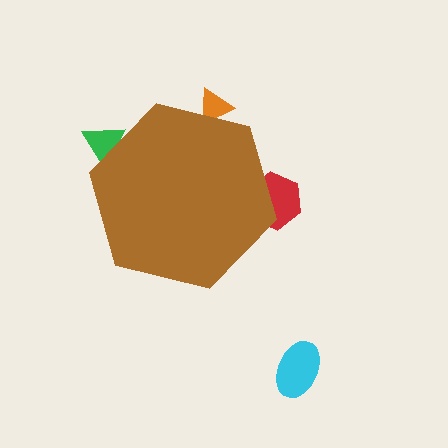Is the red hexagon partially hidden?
Yes, the red hexagon is partially hidden behind the brown hexagon.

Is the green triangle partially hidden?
Yes, the green triangle is partially hidden behind the brown hexagon.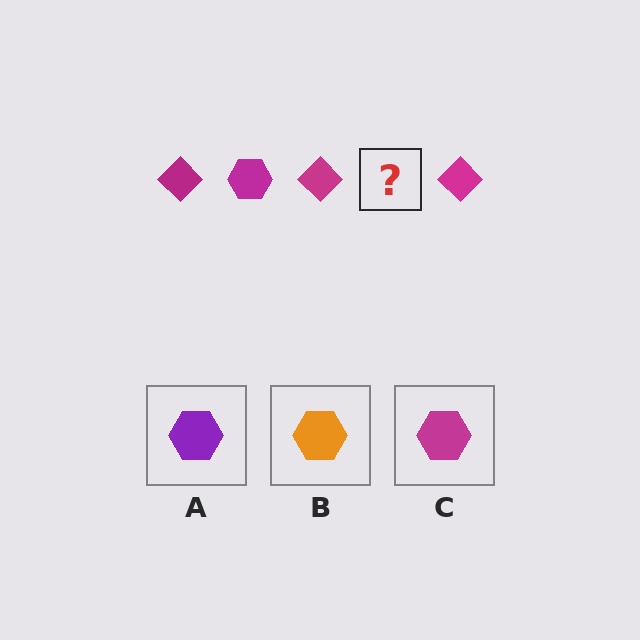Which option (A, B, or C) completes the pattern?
C.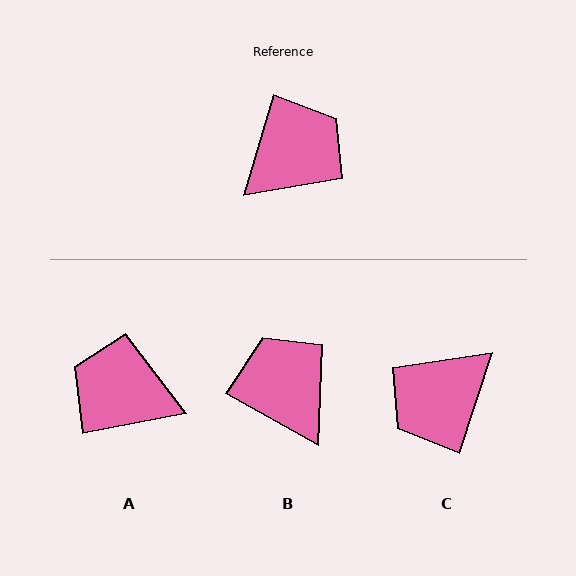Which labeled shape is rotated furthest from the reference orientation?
C, about 179 degrees away.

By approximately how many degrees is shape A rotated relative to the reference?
Approximately 117 degrees counter-clockwise.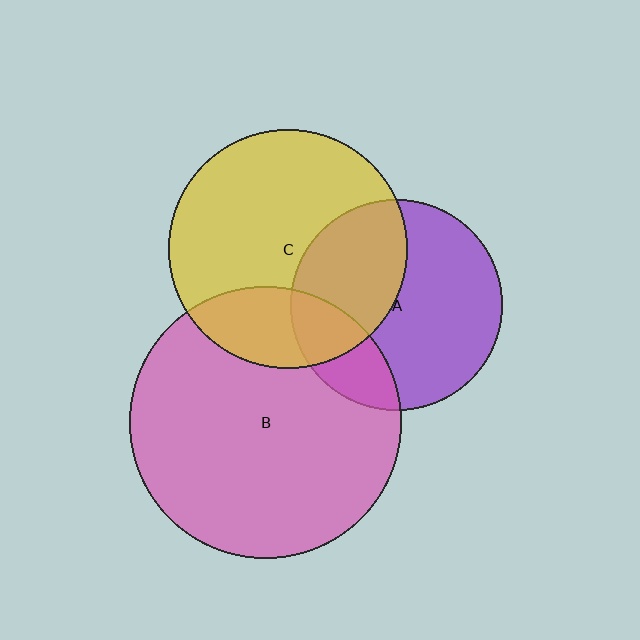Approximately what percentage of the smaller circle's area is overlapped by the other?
Approximately 40%.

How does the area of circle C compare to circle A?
Approximately 1.3 times.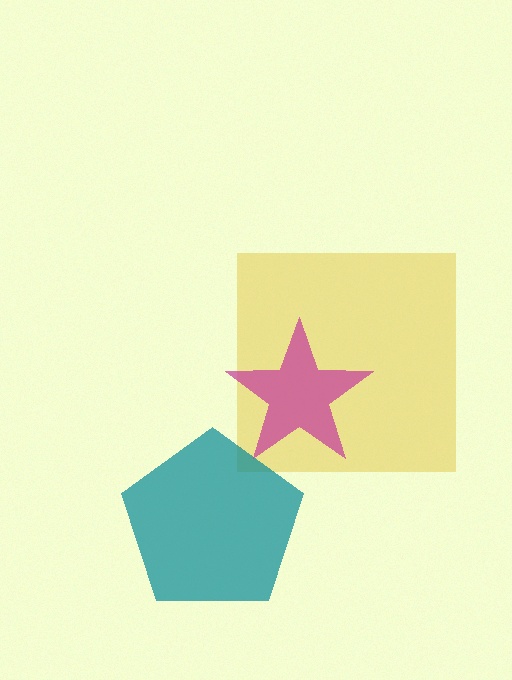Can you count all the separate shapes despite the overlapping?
Yes, there are 3 separate shapes.